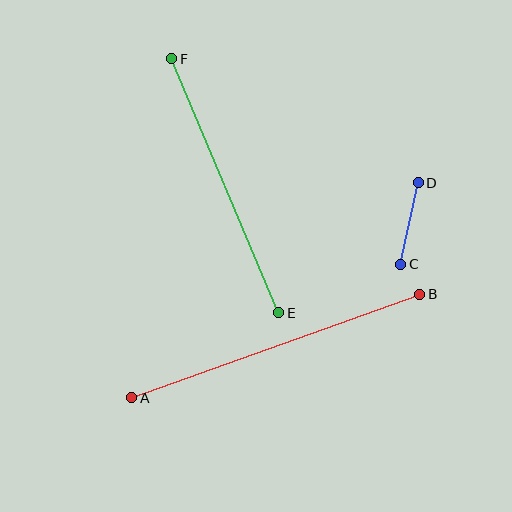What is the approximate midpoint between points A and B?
The midpoint is at approximately (276, 346) pixels.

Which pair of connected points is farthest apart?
Points A and B are farthest apart.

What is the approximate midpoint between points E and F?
The midpoint is at approximately (225, 186) pixels.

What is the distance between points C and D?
The distance is approximately 83 pixels.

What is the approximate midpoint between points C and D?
The midpoint is at approximately (409, 223) pixels.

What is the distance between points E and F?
The distance is approximately 276 pixels.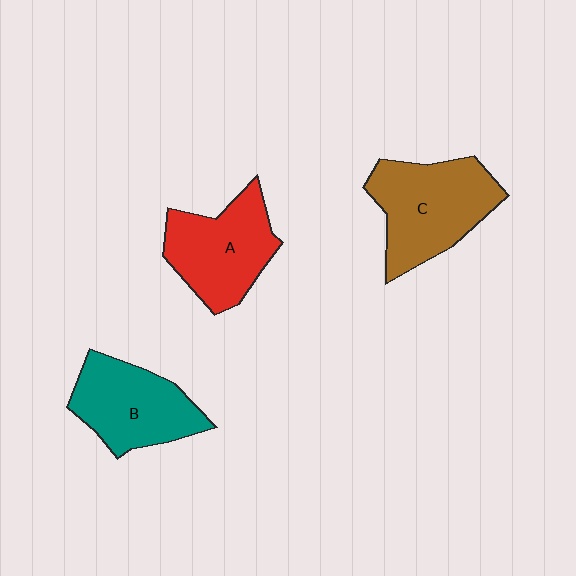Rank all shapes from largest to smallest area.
From largest to smallest: C (brown), A (red), B (teal).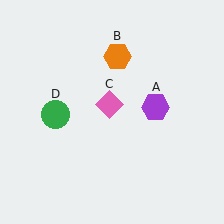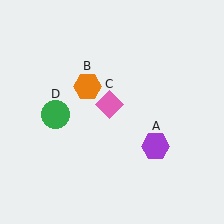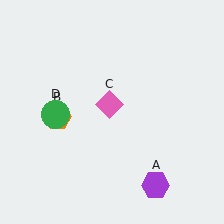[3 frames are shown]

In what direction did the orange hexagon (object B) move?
The orange hexagon (object B) moved down and to the left.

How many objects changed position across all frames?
2 objects changed position: purple hexagon (object A), orange hexagon (object B).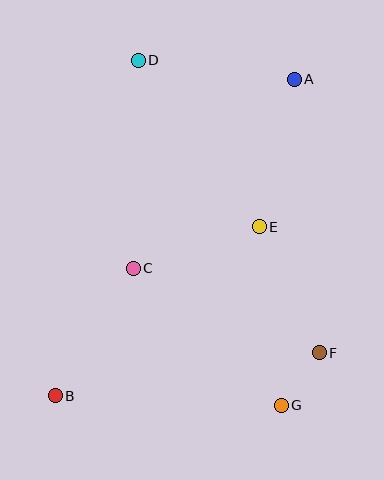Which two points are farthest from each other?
Points A and B are farthest from each other.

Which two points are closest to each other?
Points F and G are closest to each other.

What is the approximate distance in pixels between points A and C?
The distance between A and C is approximately 248 pixels.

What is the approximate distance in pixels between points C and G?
The distance between C and G is approximately 202 pixels.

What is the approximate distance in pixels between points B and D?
The distance between B and D is approximately 345 pixels.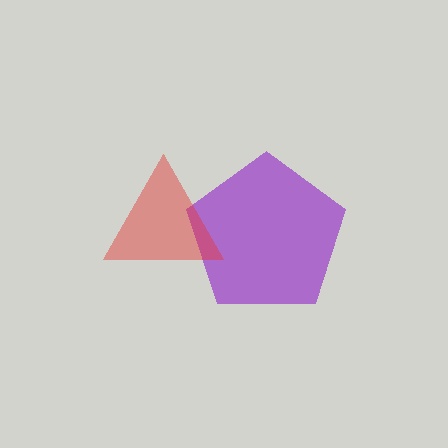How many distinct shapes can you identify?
There are 2 distinct shapes: a purple pentagon, a red triangle.